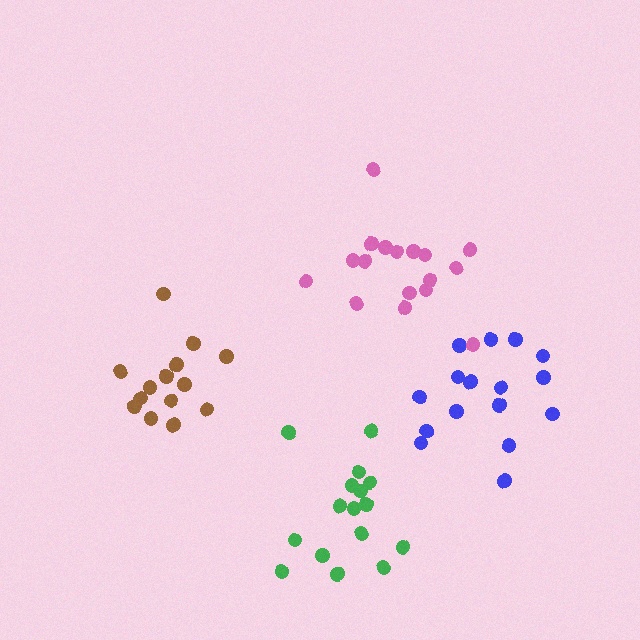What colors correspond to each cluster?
The clusters are colored: brown, green, blue, pink.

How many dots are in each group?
Group 1: 14 dots, Group 2: 16 dots, Group 3: 16 dots, Group 4: 17 dots (63 total).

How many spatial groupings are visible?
There are 4 spatial groupings.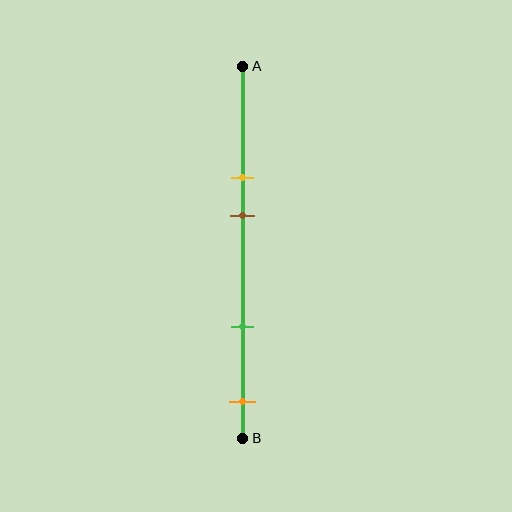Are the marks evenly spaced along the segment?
No, the marks are not evenly spaced.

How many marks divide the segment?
There are 4 marks dividing the segment.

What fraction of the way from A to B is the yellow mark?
The yellow mark is approximately 30% (0.3) of the way from A to B.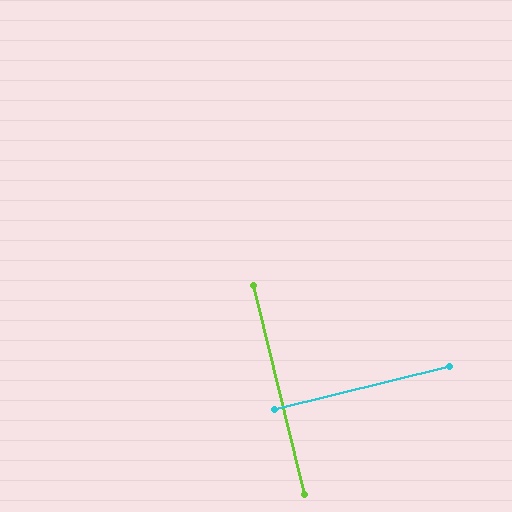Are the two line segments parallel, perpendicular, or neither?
Perpendicular — they meet at approximately 90°.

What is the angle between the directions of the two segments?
Approximately 90 degrees.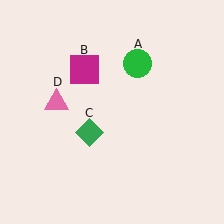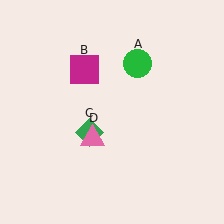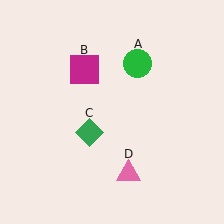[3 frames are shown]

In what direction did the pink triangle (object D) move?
The pink triangle (object D) moved down and to the right.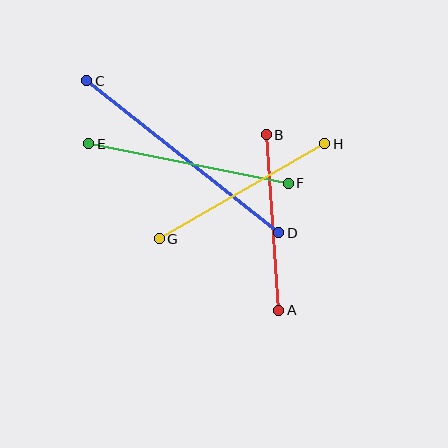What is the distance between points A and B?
The distance is approximately 176 pixels.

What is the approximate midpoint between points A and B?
The midpoint is at approximately (273, 223) pixels.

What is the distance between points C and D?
The distance is approximately 245 pixels.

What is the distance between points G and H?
The distance is approximately 191 pixels.